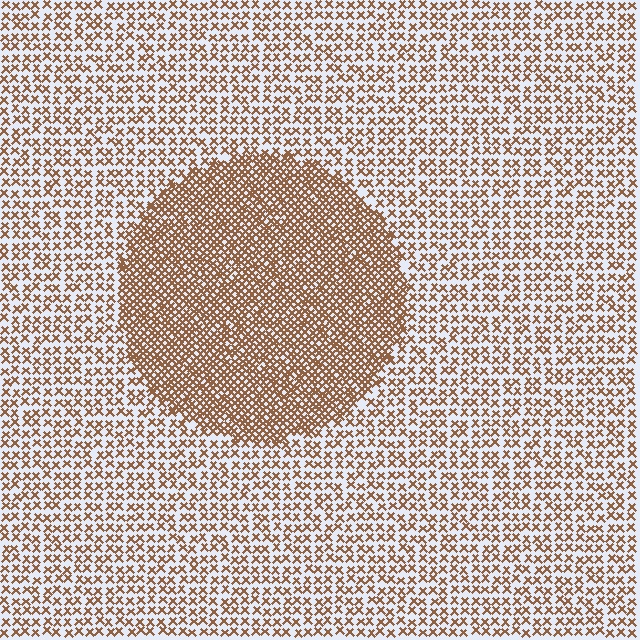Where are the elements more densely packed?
The elements are more densely packed inside the circle boundary.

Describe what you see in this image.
The image contains small brown elements arranged at two different densities. A circle-shaped region is visible where the elements are more densely packed than the surrounding area.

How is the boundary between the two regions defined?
The boundary is defined by a change in element density (approximately 2.2x ratio). All elements are the same color, size, and shape.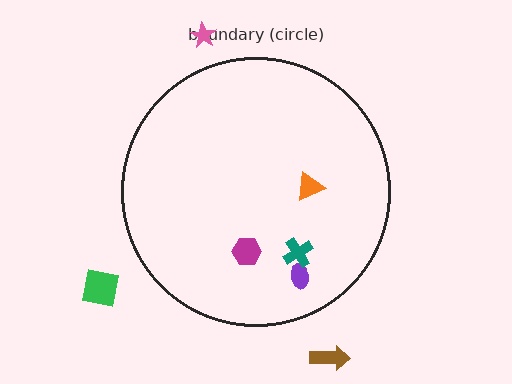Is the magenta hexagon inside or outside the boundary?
Inside.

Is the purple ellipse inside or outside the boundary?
Inside.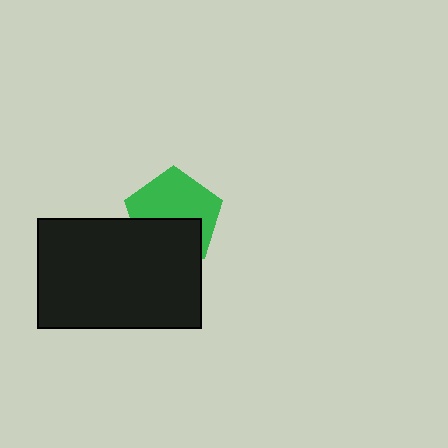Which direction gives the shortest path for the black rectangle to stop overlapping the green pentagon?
Moving down gives the shortest separation.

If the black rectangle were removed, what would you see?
You would see the complete green pentagon.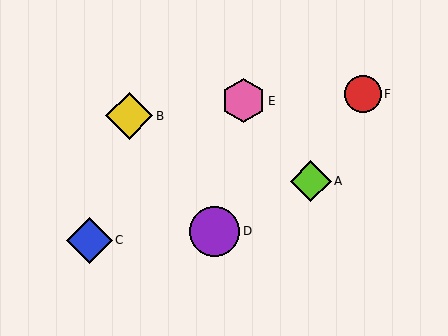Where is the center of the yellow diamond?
The center of the yellow diamond is at (129, 116).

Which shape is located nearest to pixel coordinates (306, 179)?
The lime diamond (labeled A) at (311, 181) is nearest to that location.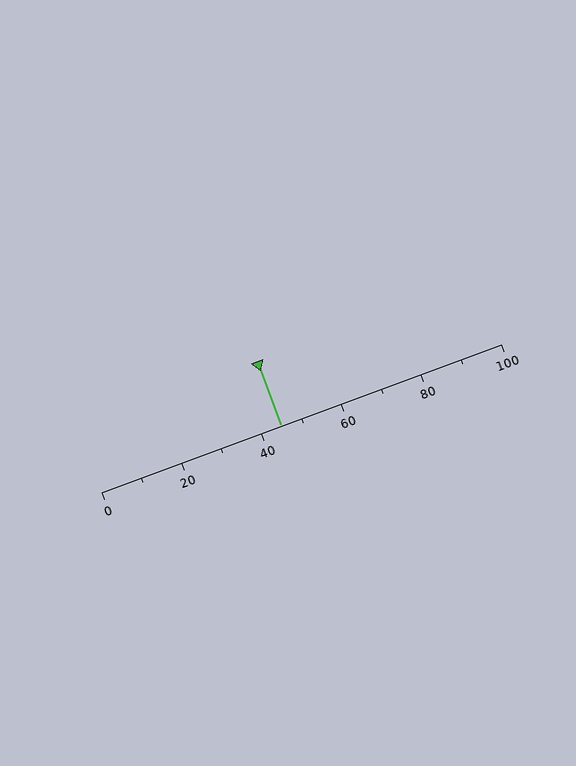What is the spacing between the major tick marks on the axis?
The major ticks are spaced 20 apart.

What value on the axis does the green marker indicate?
The marker indicates approximately 45.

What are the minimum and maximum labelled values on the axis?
The axis runs from 0 to 100.